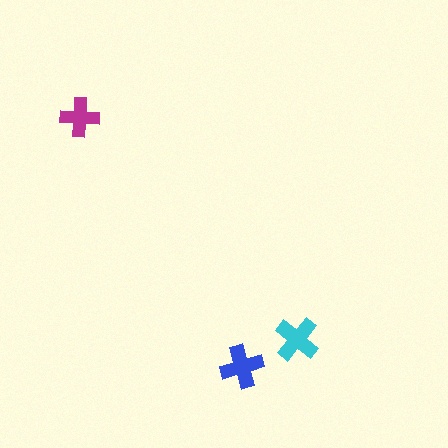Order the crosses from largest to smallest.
the cyan one, the blue one, the magenta one.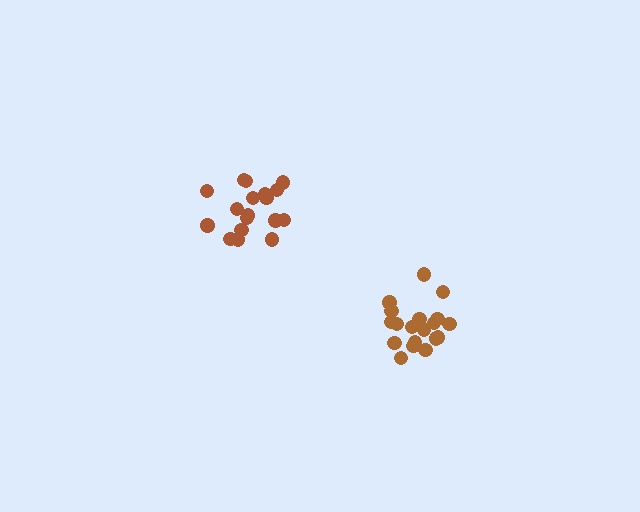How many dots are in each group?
Group 1: 18 dots, Group 2: 19 dots (37 total).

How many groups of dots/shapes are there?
There are 2 groups.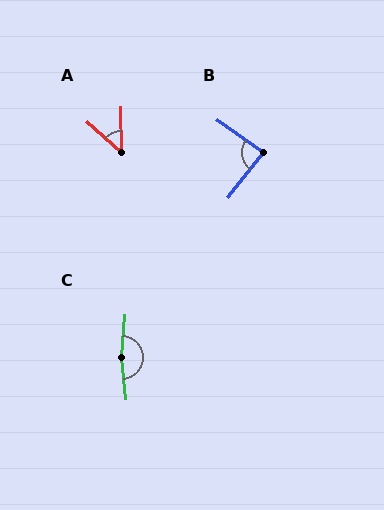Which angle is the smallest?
A, at approximately 48 degrees.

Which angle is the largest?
C, at approximately 169 degrees.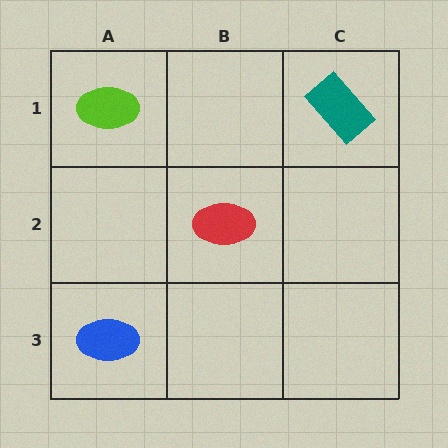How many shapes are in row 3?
1 shape.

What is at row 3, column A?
A blue ellipse.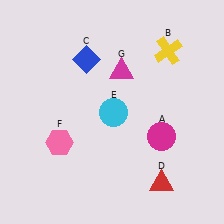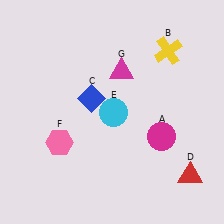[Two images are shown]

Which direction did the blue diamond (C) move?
The blue diamond (C) moved down.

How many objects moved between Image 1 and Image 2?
2 objects moved between the two images.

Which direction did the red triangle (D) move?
The red triangle (D) moved right.